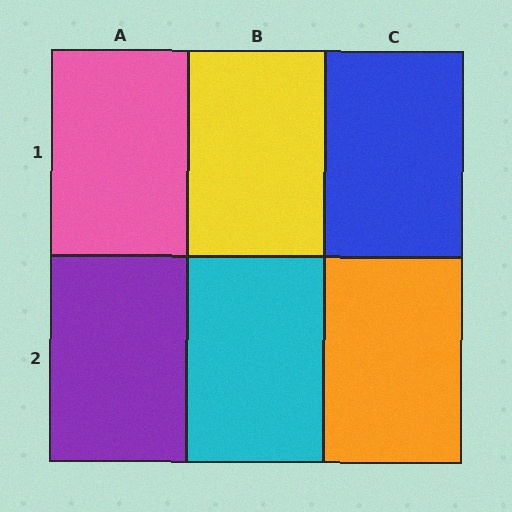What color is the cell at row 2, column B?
Cyan.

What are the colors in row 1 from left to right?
Pink, yellow, blue.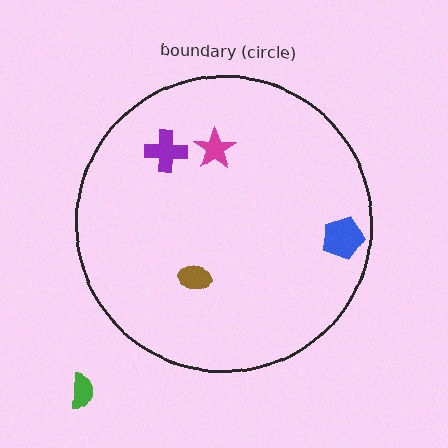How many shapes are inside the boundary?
4 inside, 1 outside.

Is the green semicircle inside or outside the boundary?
Outside.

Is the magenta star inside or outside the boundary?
Inside.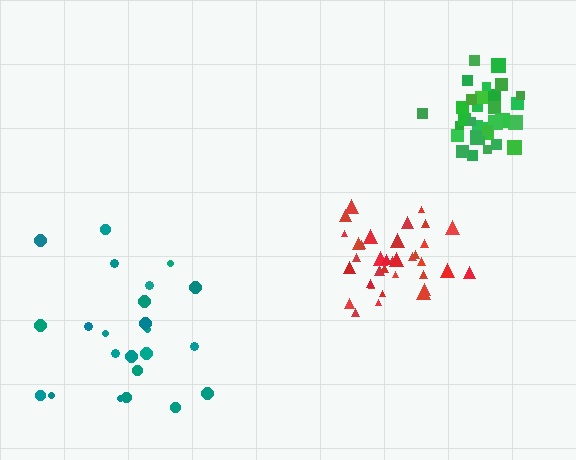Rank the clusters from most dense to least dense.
green, red, teal.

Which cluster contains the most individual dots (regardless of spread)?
Red (35).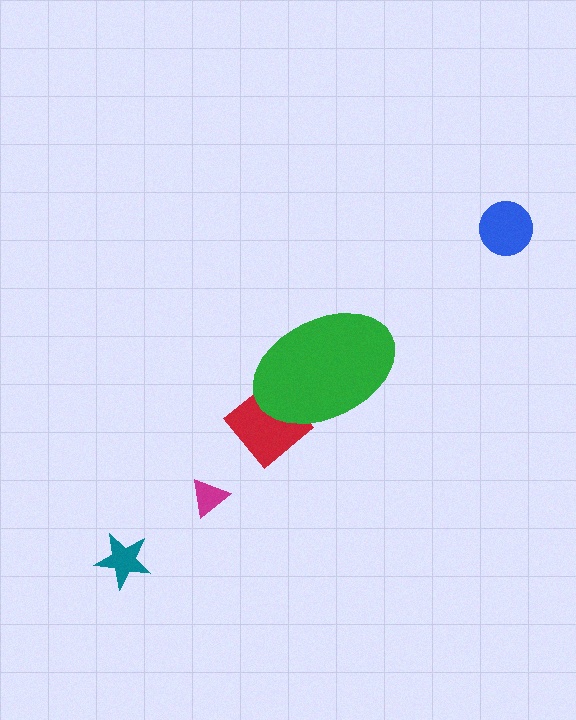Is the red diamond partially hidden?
Yes, the red diamond is partially hidden behind the green ellipse.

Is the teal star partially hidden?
No, the teal star is fully visible.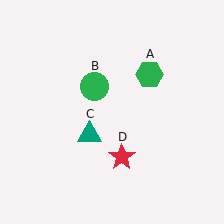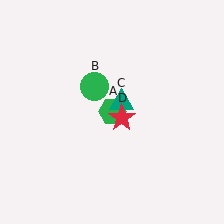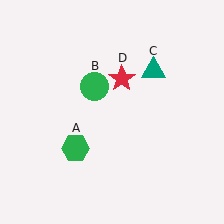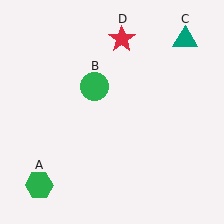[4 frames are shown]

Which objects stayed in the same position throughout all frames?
Green circle (object B) remained stationary.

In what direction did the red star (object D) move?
The red star (object D) moved up.